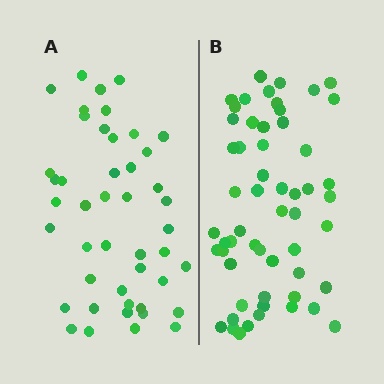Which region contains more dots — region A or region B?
Region B (the right region) has more dots.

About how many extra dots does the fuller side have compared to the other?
Region B has roughly 12 or so more dots than region A.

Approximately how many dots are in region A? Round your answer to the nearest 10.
About 40 dots. (The exact count is 45, which rounds to 40.)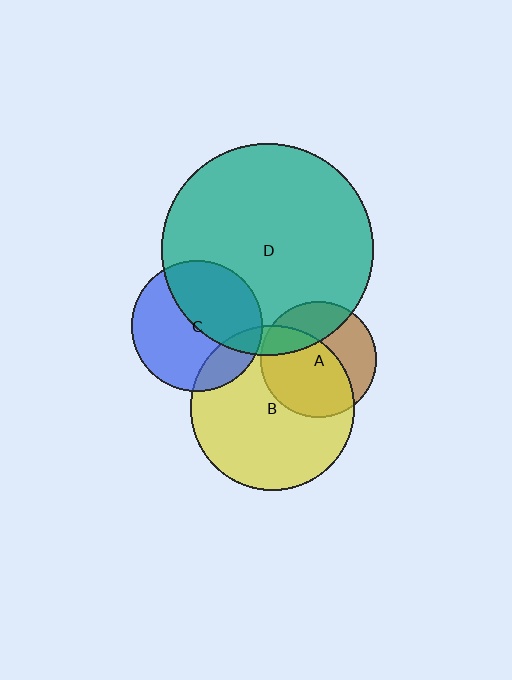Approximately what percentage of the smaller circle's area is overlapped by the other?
Approximately 45%.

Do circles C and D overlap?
Yes.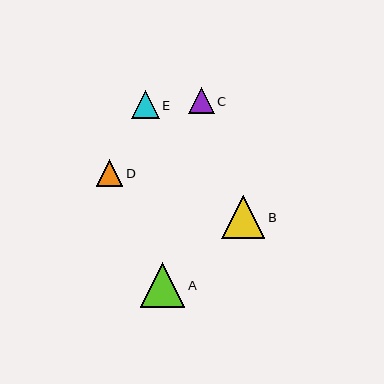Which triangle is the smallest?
Triangle C is the smallest with a size of approximately 26 pixels.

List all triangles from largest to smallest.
From largest to smallest: A, B, E, D, C.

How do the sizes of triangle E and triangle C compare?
Triangle E and triangle C are approximately the same size.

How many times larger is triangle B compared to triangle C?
Triangle B is approximately 1.7 times the size of triangle C.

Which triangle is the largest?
Triangle A is the largest with a size of approximately 45 pixels.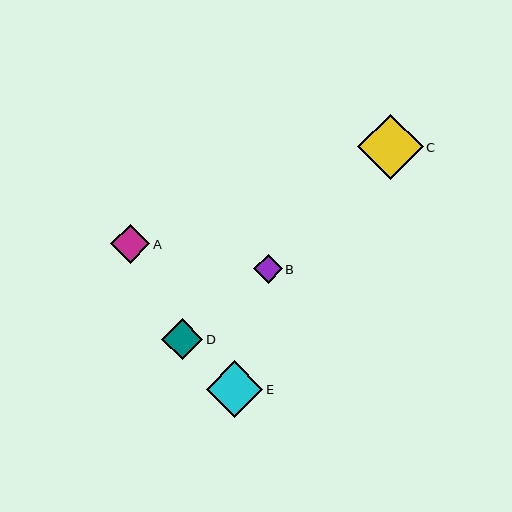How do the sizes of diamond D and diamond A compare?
Diamond D and diamond A are approximately the same size.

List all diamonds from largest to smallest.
From largest to smallest: C, E, D, A, B.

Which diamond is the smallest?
Diamond B is the smallest with a size of approximately 29 pixels.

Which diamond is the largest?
Diamond C is the largest with a size of approximately 66 pixels.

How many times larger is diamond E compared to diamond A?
Diamond E is approximately 1.4 times the size of diamond A.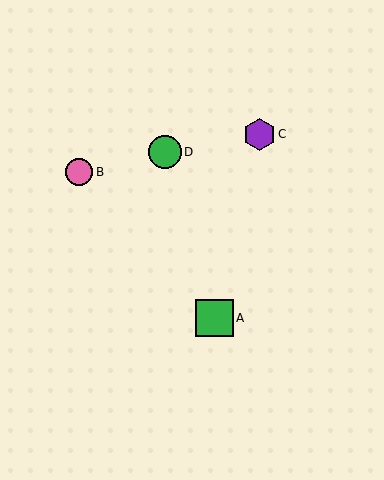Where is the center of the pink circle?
The center of the pink circle is at (79, 172).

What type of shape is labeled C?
Shape C is a purple hexagon.